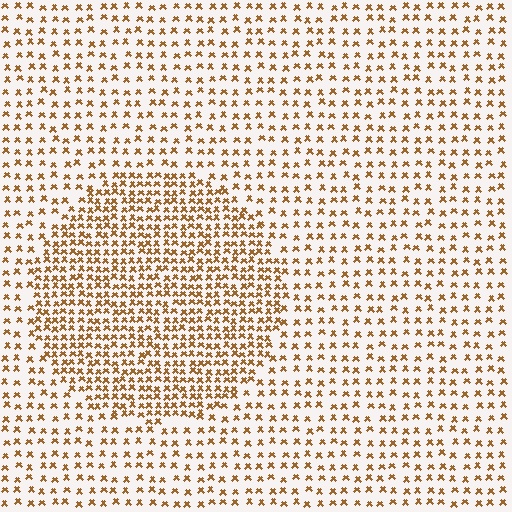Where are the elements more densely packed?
The elements are more densely packed inside the circle boundary.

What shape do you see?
I see a circle.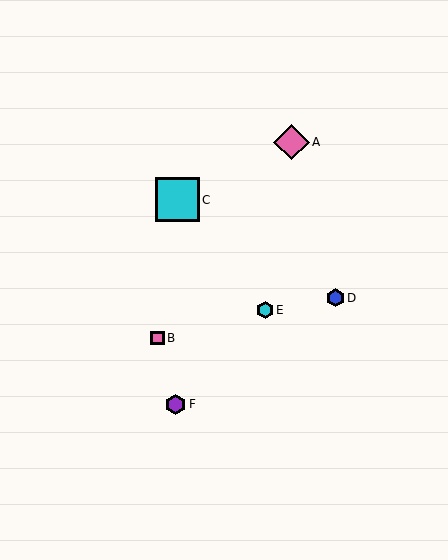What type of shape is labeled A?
Shape A is a pink diamond.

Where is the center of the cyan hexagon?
The center of the cyan hexagon is at (265, 310).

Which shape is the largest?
The cyan square (labeled C) is the largest.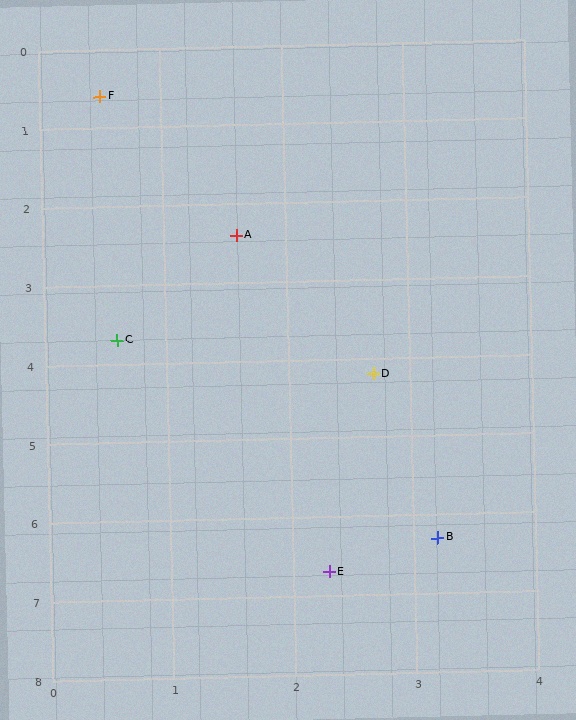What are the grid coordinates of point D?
Point D is at approximately (2.7, 4.2).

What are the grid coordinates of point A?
Point A is at approximately (1.6, 2.4).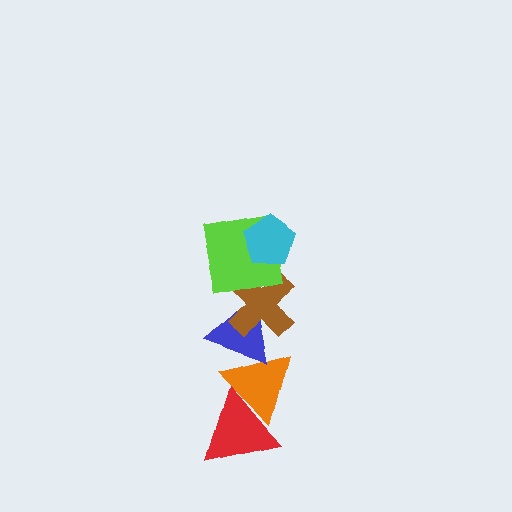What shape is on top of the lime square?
The cyan pentagon is on top of the lime square.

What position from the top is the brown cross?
The brown cross is 3rd from the top.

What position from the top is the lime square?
The lime square is 2nd from the top.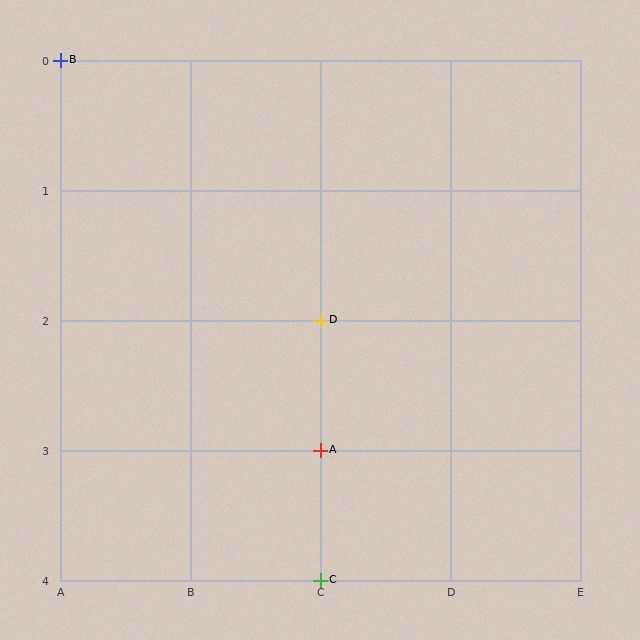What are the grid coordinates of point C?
Point C is at grid coordinates (C, 4).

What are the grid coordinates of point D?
Point D is at grid coordinates (C, 2).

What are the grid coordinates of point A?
Point A is at grid coordinates (C, 3).